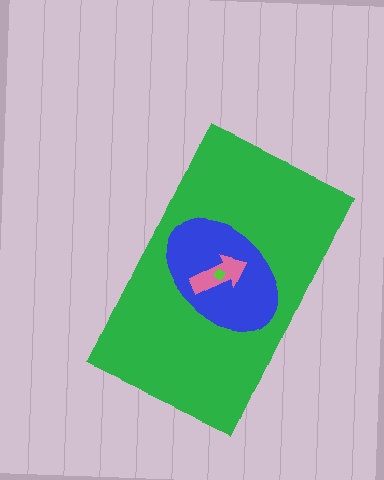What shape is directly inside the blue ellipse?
The pink arrow.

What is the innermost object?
The lime diamond.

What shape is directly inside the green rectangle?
The blue ellipse.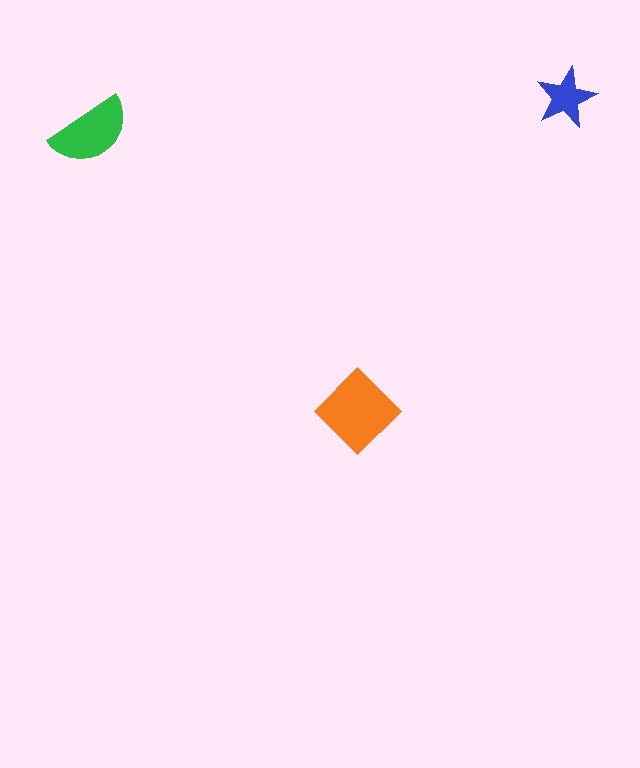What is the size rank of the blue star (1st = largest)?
3rd.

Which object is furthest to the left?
The green semicircle is leftmost.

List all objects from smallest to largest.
The blue star, the green semicircle, the orange diamond.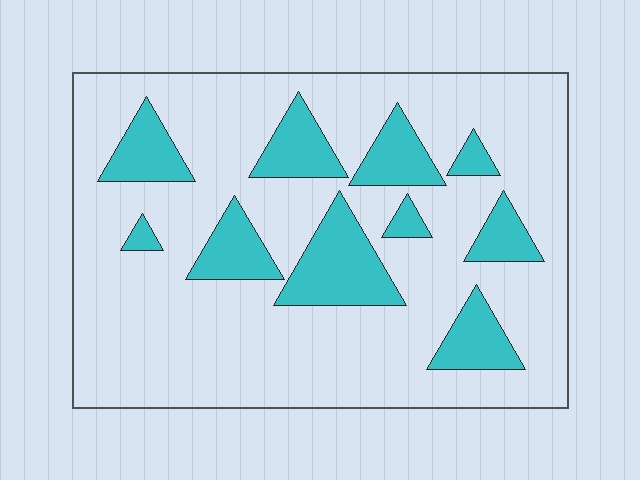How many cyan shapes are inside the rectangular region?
10.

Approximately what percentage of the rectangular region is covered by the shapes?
Approximately 20%.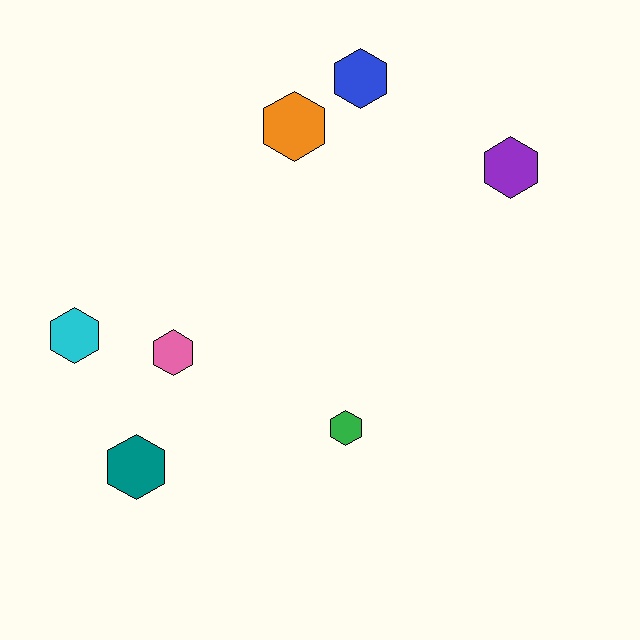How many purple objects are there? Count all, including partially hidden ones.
There is 1 purple object.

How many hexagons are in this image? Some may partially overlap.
There are 7 hexagons.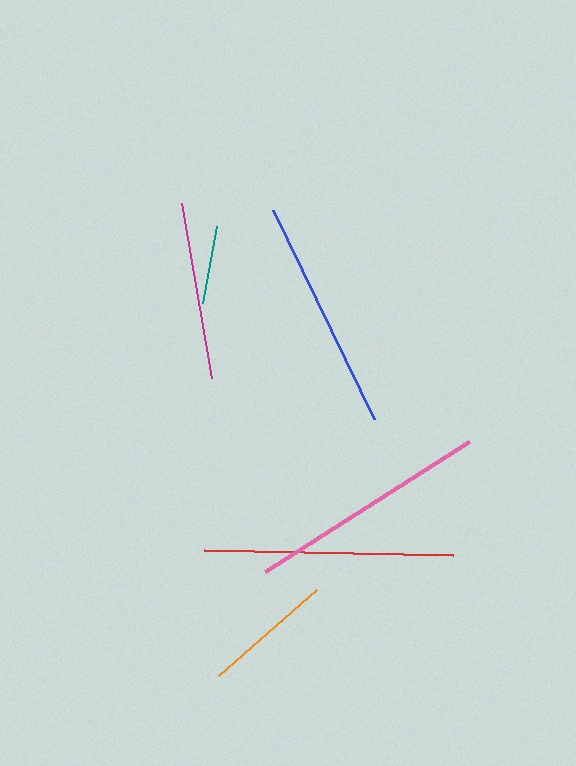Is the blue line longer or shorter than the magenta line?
The blue line is longer than the magenta line.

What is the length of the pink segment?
The pink segment is approximately 242 pixels long.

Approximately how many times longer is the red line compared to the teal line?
The red line is approximately 3.2 times the length of the teal line.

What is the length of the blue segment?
The blue segment is approximately 233 pixels long.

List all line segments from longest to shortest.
From longest to shortest: red, pink, blue, magenta, orange, teal.